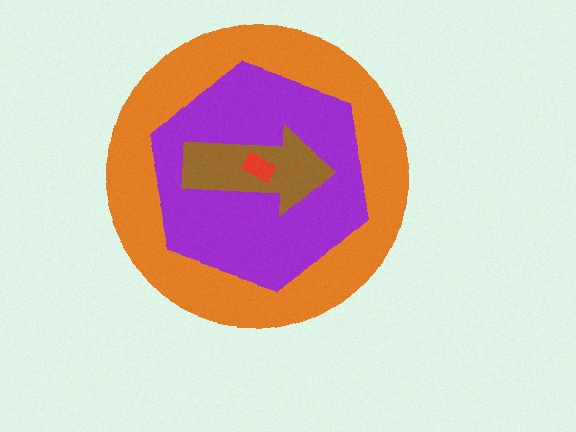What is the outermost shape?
The orange circle.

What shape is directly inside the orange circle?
The purple hexagon.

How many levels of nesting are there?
4.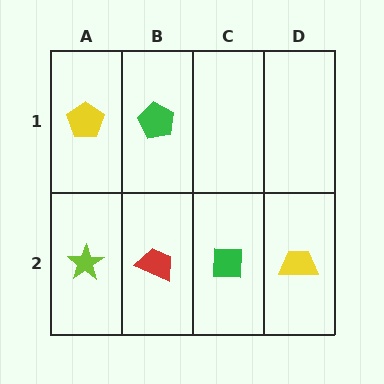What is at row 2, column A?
A lime star.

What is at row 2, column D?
A yellow trapezoid.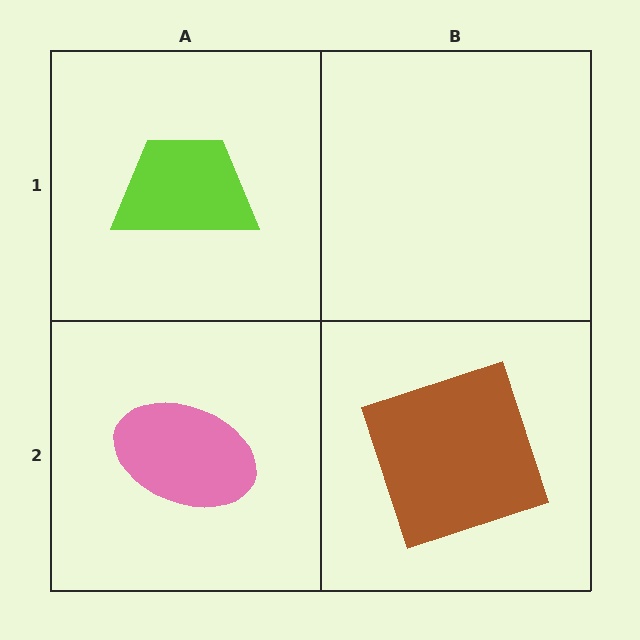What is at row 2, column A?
A pink ellipse.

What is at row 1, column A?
A lime trapezoid.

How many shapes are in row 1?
1 shape.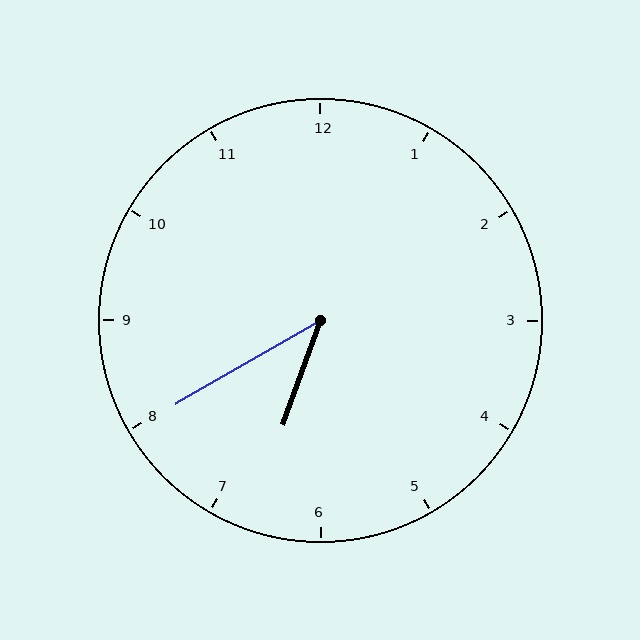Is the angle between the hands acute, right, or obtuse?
It is acute.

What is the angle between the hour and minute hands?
Approximately 40 degrees.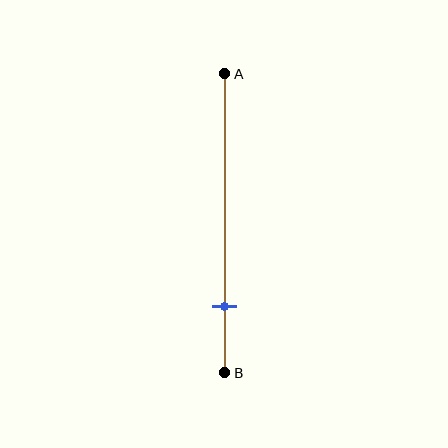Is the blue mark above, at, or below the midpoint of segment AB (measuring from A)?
The blue mark is below the midpoint of segment AB.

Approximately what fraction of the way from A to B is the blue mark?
The blue mark is approximately 80% of the way from A to B.